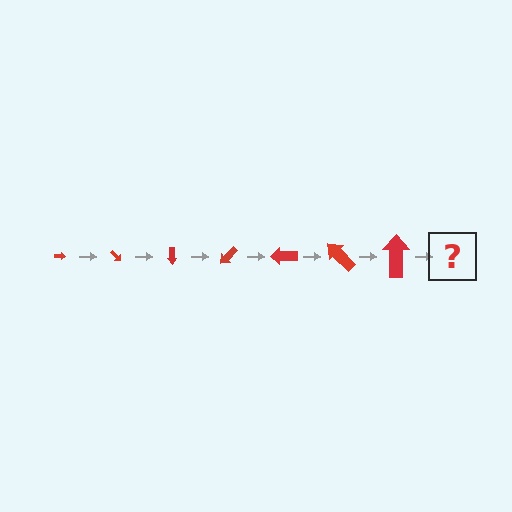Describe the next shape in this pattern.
It should be an arrow, larger than the previous one and rotated 315 degrees from the start.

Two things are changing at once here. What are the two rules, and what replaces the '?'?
The two rules are that the arrow grows larger each step and it rotates 45 degrees each step. The '?' should be an arrow, larger than the previous one and rotated 315 degrees from the start.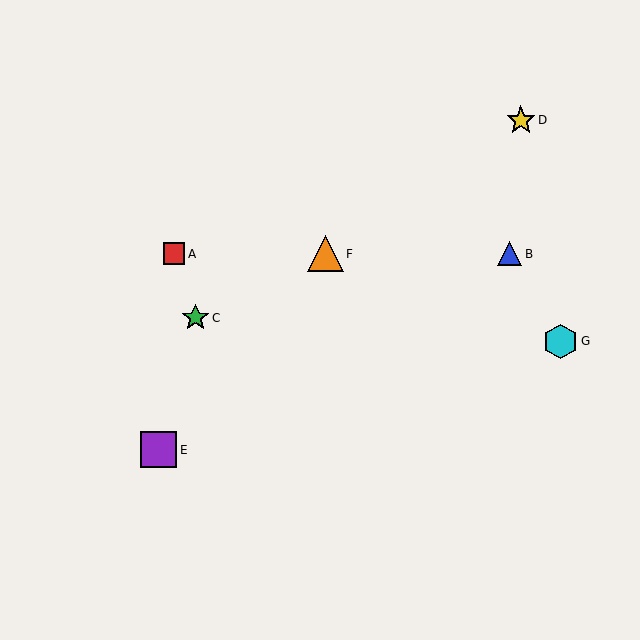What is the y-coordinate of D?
Object D is at y≈120.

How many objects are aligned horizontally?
3 objects (A, B, F) are aligned horizontally.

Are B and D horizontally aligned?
No, B is at y≈254 and D is at y≈120.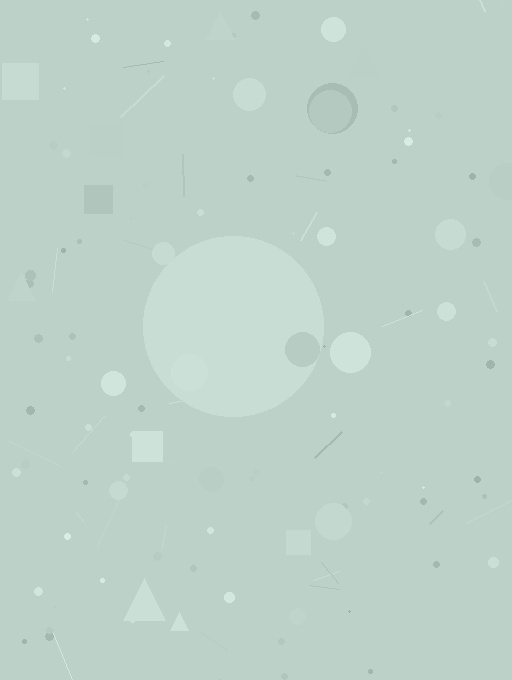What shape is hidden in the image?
A circle is hidden in the image.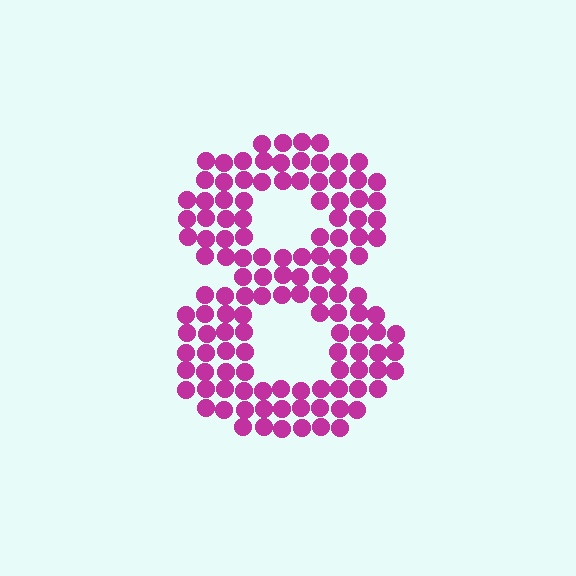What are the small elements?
The small elements are circles.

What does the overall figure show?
The overall figure shows the digit 8.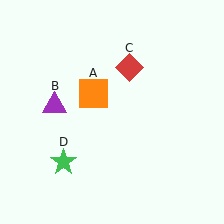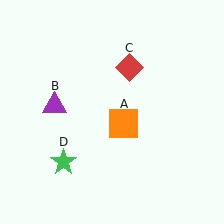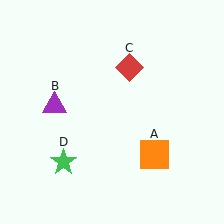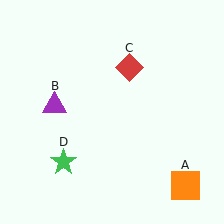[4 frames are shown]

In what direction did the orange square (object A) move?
The orange square (object A) moved down and to the right.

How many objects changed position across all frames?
1 object changed position: orange square (object A).